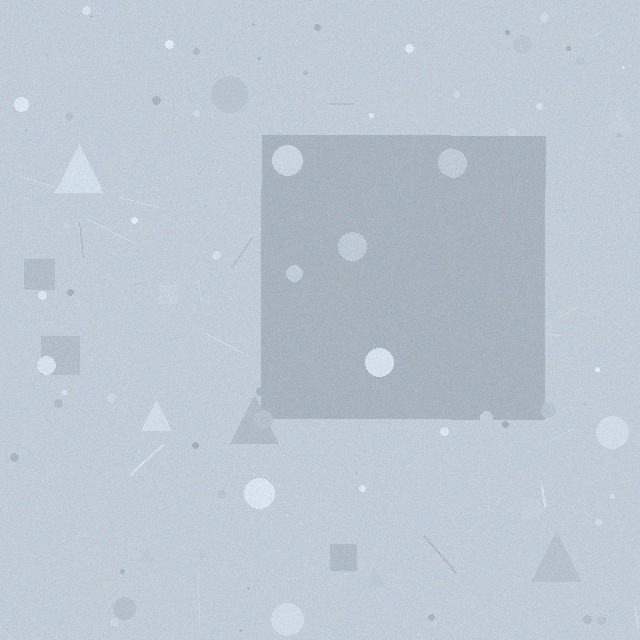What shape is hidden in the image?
A square is hidden in the image.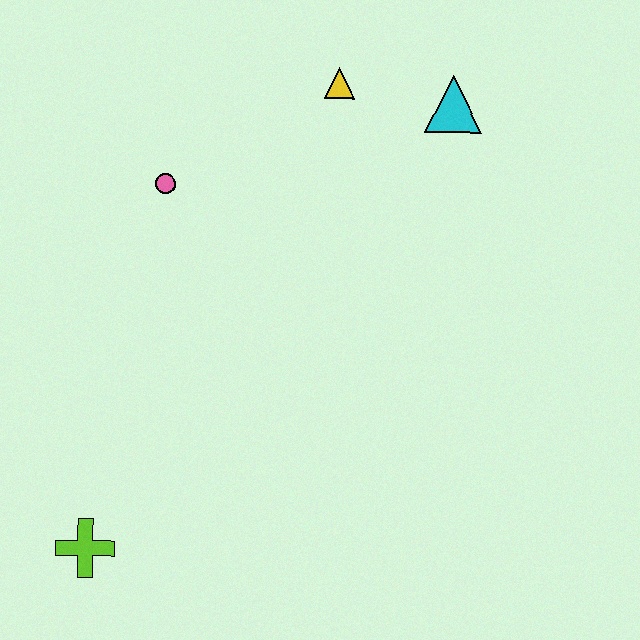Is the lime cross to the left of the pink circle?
Yes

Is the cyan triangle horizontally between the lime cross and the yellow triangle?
No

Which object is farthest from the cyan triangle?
The lime cross is farthest from the cyan triangle.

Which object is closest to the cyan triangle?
The yellow triangle is closest to the cyan triangle.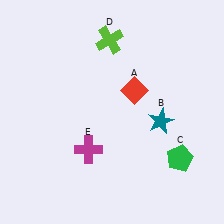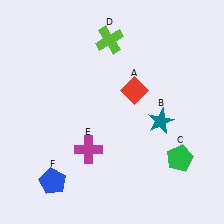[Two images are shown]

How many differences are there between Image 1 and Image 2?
There is 1 difference between the two images.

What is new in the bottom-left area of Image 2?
A blue pentagon (F) was added in the bottom-left area of Image 2.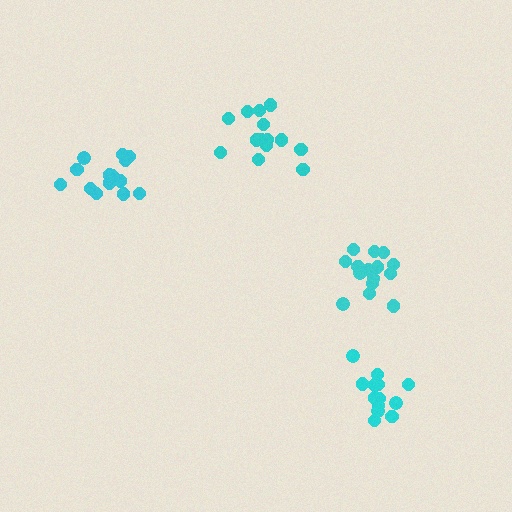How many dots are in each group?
Group 1: 15 dots, Group 2: 14 dots, Group 3: 16 dots, Group 4: 14 dots (59 total).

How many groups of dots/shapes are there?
There are 4 groups.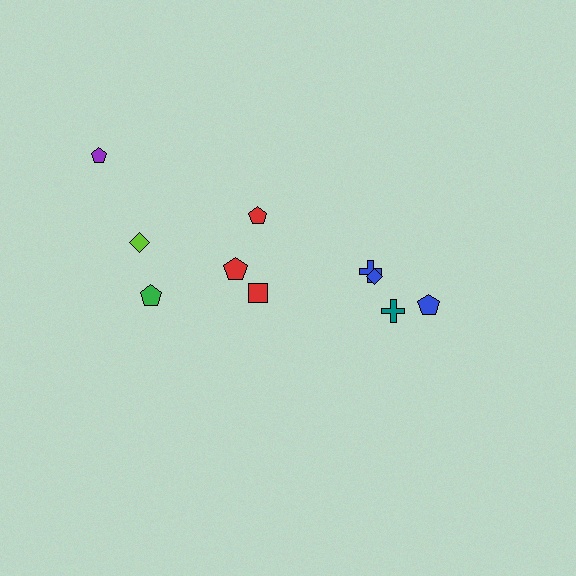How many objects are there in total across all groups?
There are 10 objects.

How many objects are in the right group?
There are 4 objects.